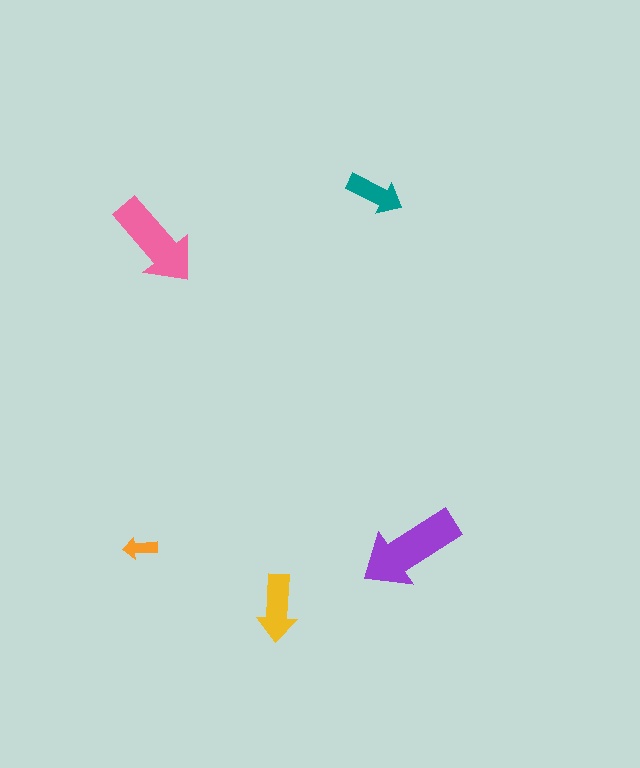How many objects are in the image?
There are 5 objects in the image.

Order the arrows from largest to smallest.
the purple one, the pink one, the yellow one, the teal one, the orange one.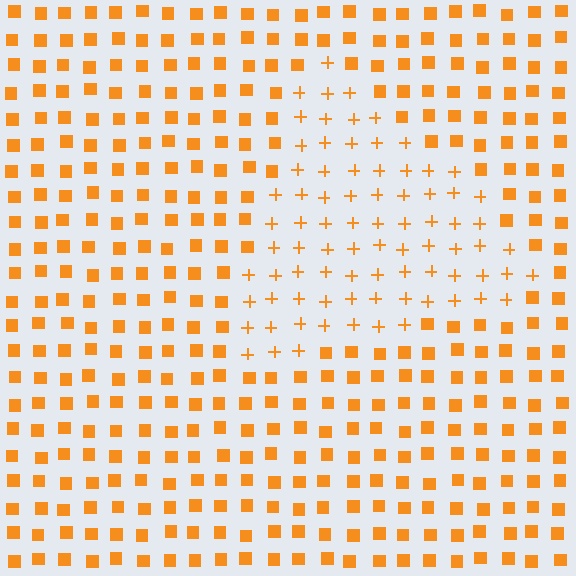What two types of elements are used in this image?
The image uses plus signs inside the triangle region and squares outside it.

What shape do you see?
I see a triangle.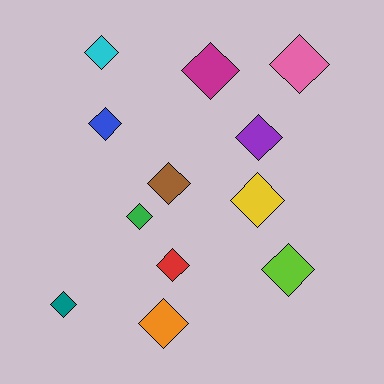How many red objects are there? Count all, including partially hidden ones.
There is 1 red object.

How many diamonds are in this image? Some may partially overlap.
There are 12 diamonds.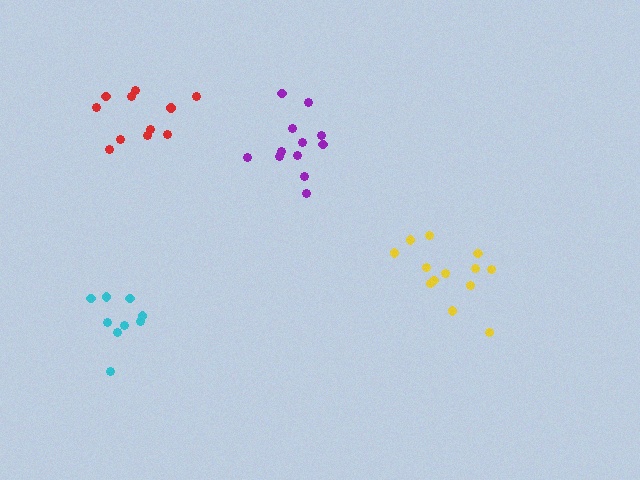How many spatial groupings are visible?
There are 4 spatial groupings.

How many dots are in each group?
Group 1: 13 dots, Group 2: 12 dots, Group 3: 11 dots, Group 4: 9 dots (45 total).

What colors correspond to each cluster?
The clusters are colored: yellow, purple, red, cyan.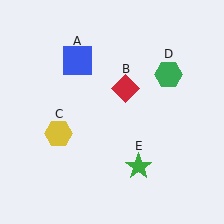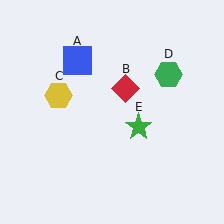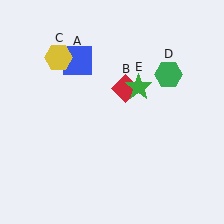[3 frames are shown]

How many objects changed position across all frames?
2 objects changed position: yellow hexagon (object C), green star (object E).